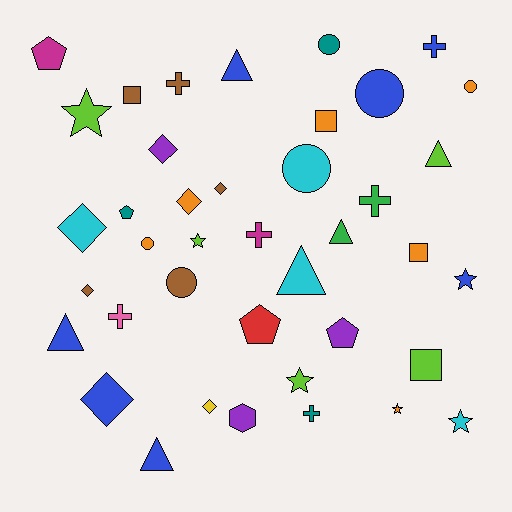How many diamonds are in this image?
There are 7 diamonds.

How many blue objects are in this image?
There are 7 blue objects.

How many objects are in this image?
There are 40 objects.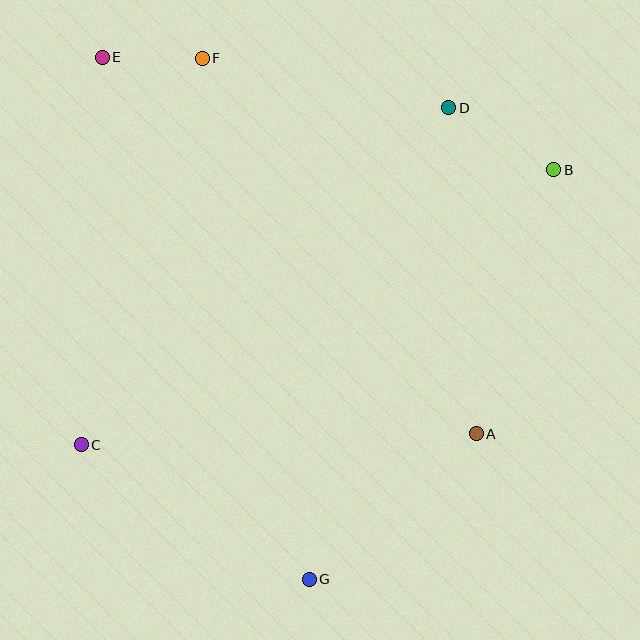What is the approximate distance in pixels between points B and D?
The distance between B and D is approximately 122 pixels.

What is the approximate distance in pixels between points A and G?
The distance between A and G is approximately 221 pixels.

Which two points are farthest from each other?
Points E and G are farthest from each other.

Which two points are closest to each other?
Points E and F are closest to each other.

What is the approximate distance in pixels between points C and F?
The distance between C and F is approximately 405 pixels.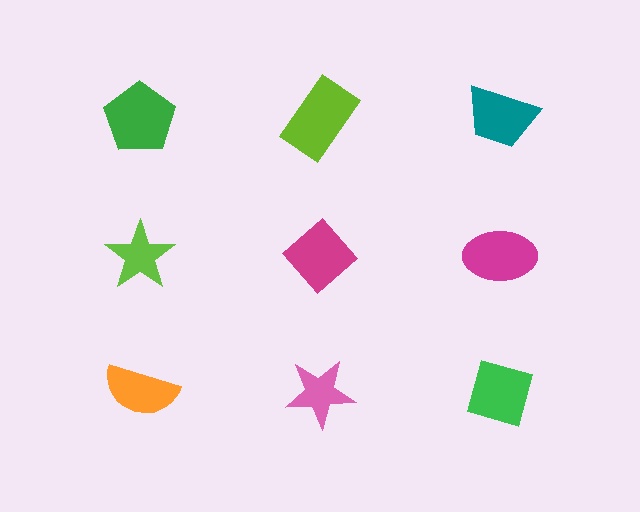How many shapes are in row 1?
3 shapes.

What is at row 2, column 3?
A magenta ellipse.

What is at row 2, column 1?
A lime star.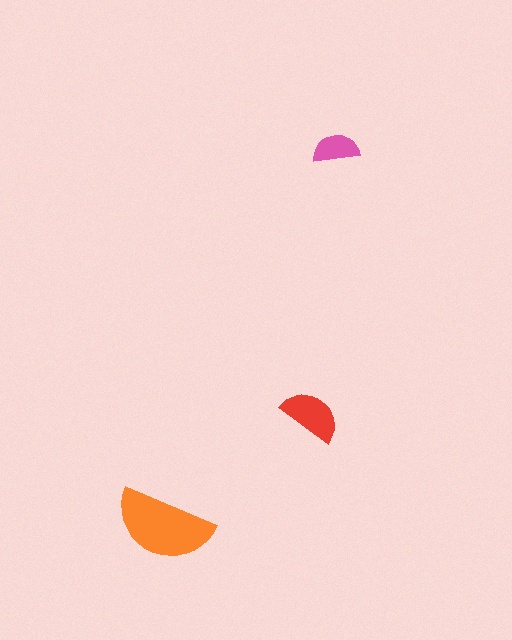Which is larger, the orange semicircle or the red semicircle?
The orange one.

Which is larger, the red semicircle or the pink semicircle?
The red one.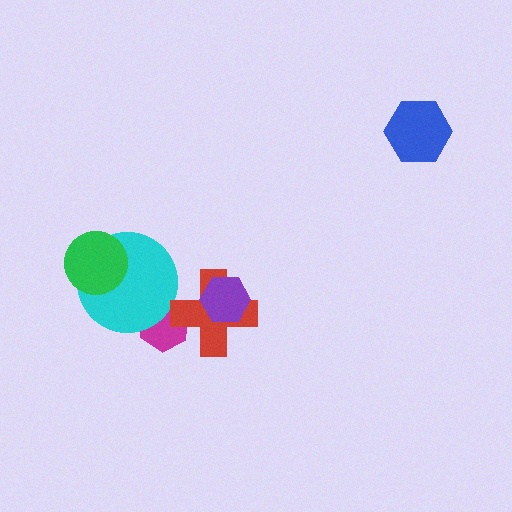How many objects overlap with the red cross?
2 objects overlap with the red cross.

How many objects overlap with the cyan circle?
2 objects overlap with the cyan circle.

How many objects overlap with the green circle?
1 object overlaps with the green circle.